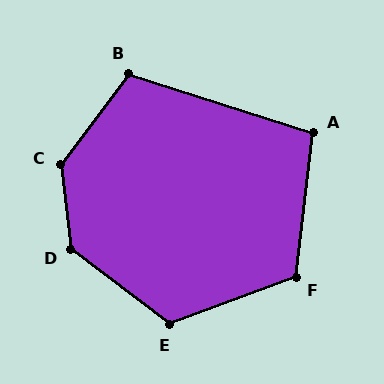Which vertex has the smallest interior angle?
A, at approximately 101 degrees.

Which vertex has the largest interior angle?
C, at approximately 136 degrees.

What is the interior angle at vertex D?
Approximately 134 degrees (obtuse).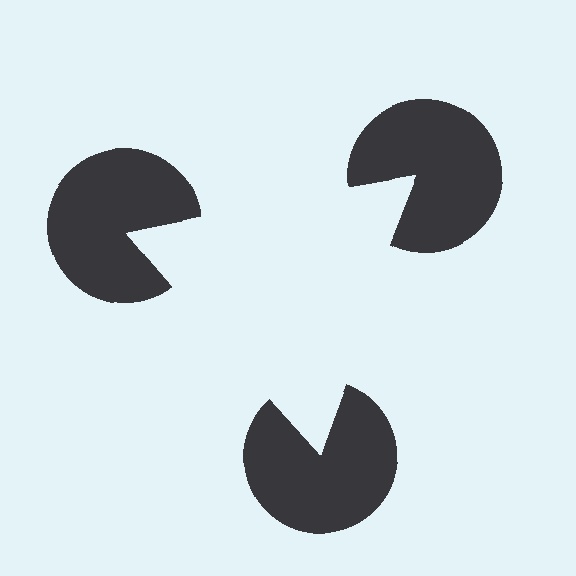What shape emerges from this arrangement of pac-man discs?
An illusory triangle — its edges are inferred from the aligned wedge cuts in the pac-man discs, not physically drawn.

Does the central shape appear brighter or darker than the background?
It typically appears slightly brighter than the background, even though no actual brightness change is drawn.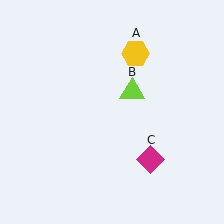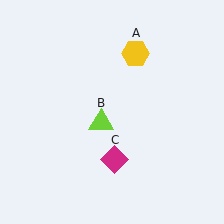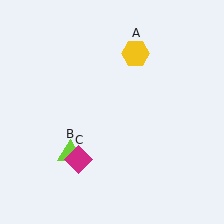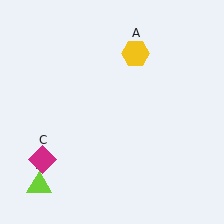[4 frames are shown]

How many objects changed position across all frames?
2 objects changed position: lime triangle (object B), magenta diamond (object C).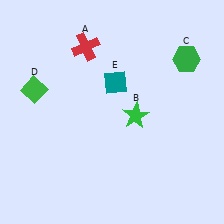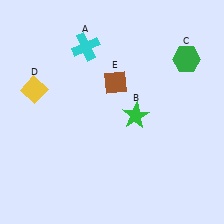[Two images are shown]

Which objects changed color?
A changed from red to cyan. D changed from green to yellow. E changed from teal to brown.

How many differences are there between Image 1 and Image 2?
There are 3 differences between the two images.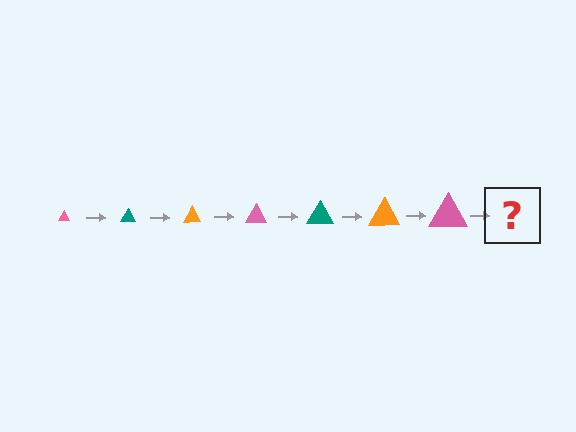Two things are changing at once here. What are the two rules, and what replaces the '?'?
The two rules are that the triangle grows larger each step and the color cycles through pink, teal, and orange. The '?' should be a teal triangle, larger than the previous one.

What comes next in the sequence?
The next element should be a teal triangle, larger than the previous one.